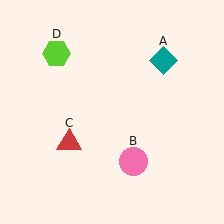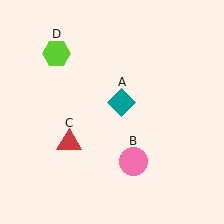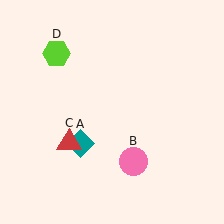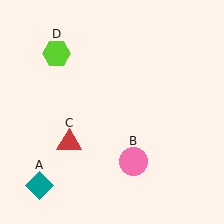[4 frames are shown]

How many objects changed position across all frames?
1 object changed position: teal diamond (object A).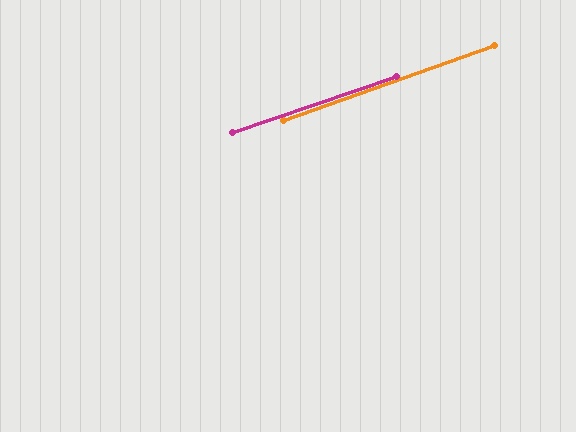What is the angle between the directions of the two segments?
Approximately 1 degree.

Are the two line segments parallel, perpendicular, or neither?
Parallel — their directions differ by only 0.7°.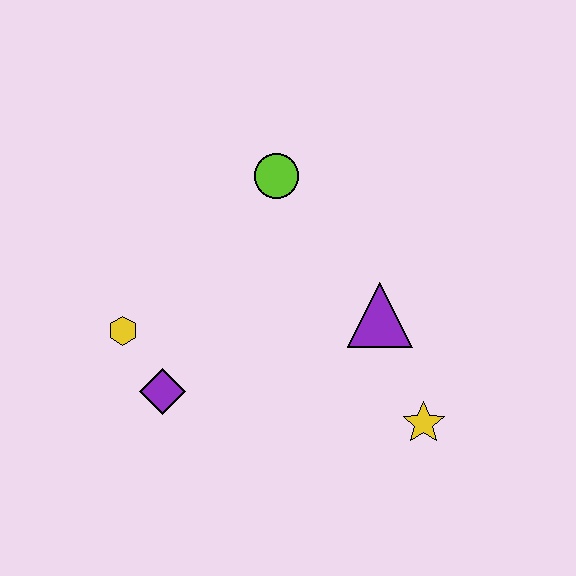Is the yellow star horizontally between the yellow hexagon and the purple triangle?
No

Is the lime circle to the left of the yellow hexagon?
No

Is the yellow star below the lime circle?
Yes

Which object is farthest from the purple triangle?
The yellow hexagon is farthest from the purple triangle.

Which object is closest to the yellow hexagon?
The purple diamond is closest to the yellow hexagon.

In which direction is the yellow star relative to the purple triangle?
The yellow star is below the purple triangle.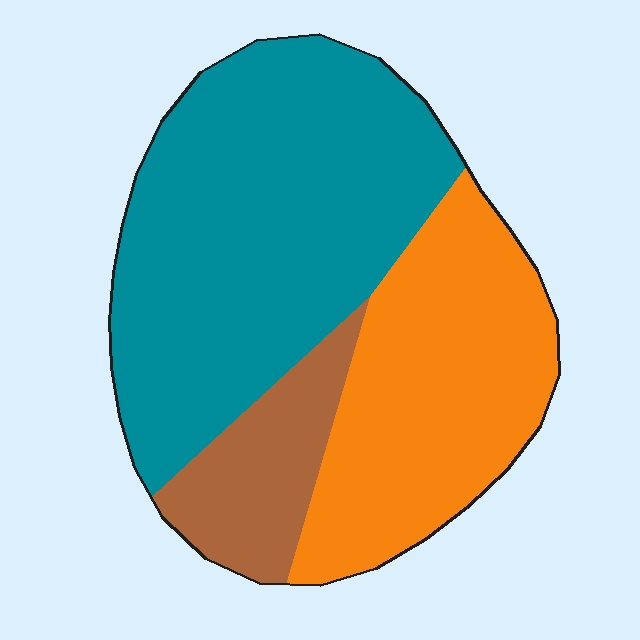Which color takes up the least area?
Brown, at roughly 15%.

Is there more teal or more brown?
Teal.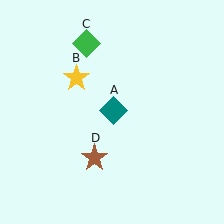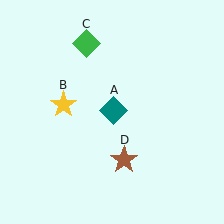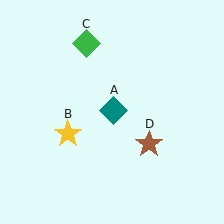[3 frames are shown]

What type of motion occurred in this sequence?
The yellow star (object B), brown star (object D) rotated counterclockwise around the center of the scene.